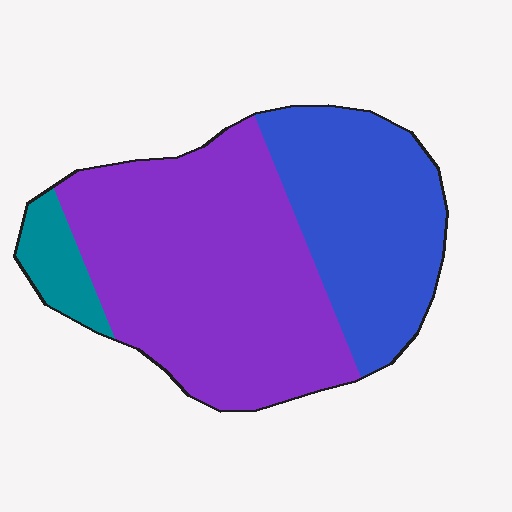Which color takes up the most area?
Purple, at roughly 60%.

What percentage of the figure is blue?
Blue covers about 35% of the figure.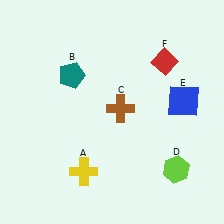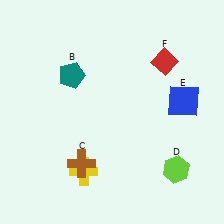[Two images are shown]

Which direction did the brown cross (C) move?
The brown cross (C) moved down.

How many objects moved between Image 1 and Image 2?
1 object moved between the two images.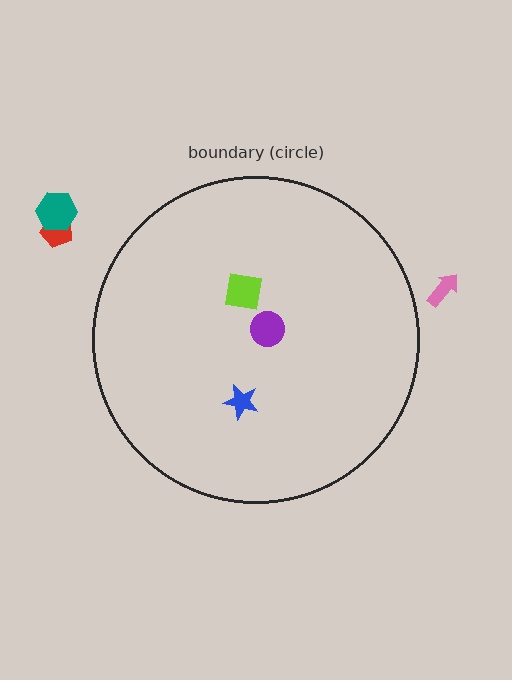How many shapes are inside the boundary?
3 inside, 3 outside.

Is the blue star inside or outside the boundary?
Inside.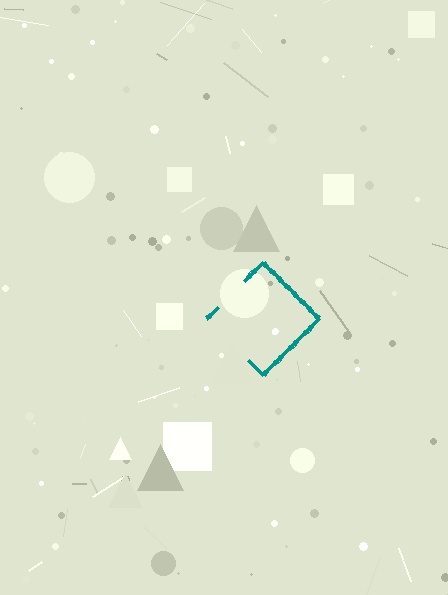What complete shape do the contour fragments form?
The contour fragments form a diamond.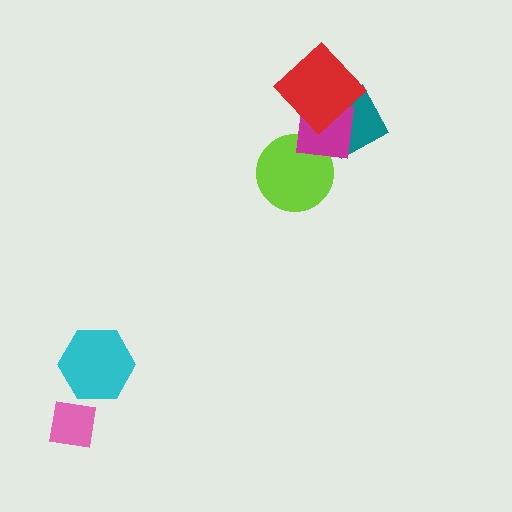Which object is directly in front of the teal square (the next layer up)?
The magenta square is directly in front of the teal square.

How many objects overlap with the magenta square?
3 objects overlap with the magenta square.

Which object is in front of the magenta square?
The red diamond is in front of the magenta square.